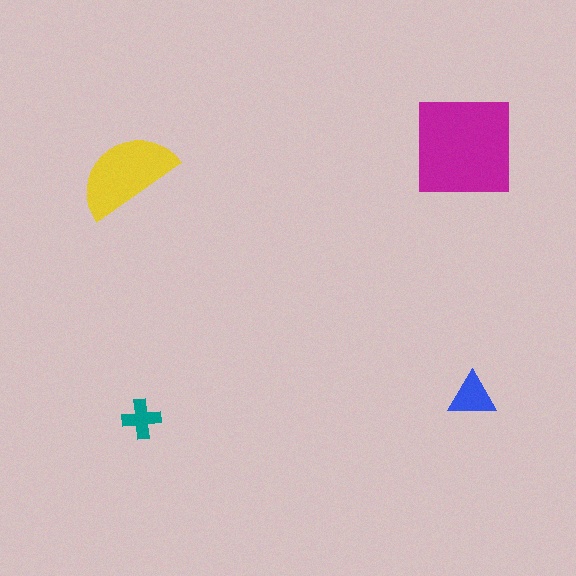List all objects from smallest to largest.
The teal cross, the blue triangle, the yellow semicircle, the magenta square.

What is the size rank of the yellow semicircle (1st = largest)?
2nd.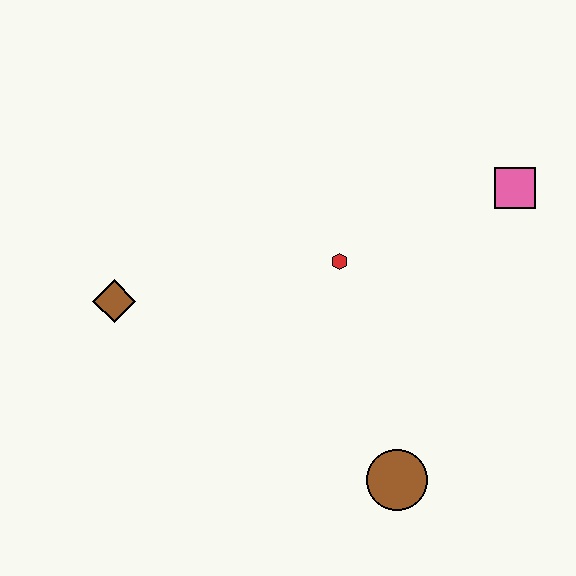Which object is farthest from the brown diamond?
The pink square is farthest from the brown diamond.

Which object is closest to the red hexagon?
The pink square is closest to the red hexagon.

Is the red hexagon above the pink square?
No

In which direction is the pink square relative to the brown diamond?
The pink square is to the right of the brown diamond.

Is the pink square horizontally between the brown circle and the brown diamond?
No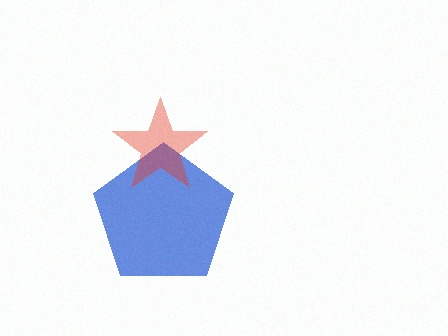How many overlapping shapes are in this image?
There are 2 overlapping shapes in the image.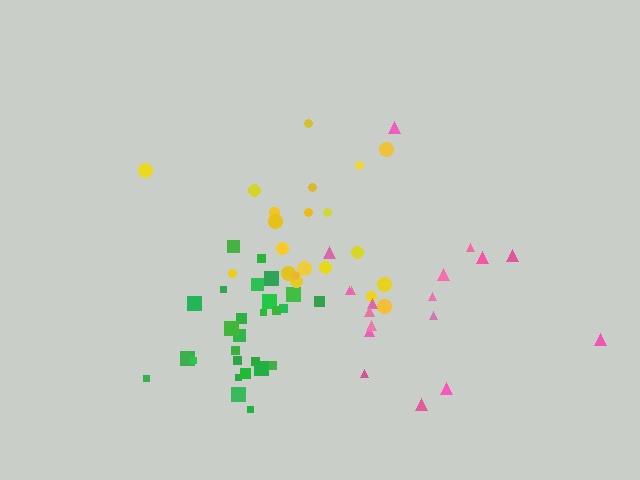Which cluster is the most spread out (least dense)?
Pink.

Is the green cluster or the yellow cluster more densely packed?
Green.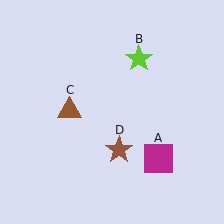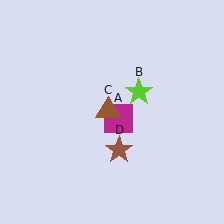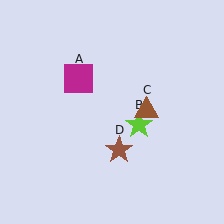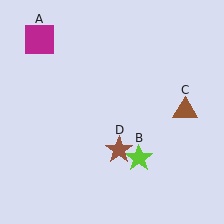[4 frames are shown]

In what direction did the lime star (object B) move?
The lime star (object B) moved down.